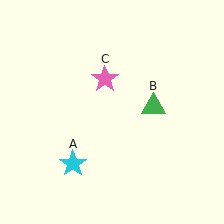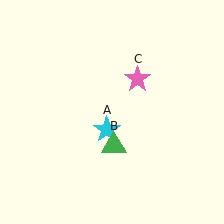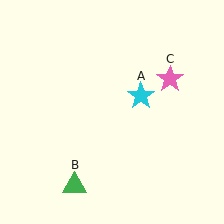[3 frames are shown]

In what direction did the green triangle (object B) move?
The green triangle (object B) moved down and to the left.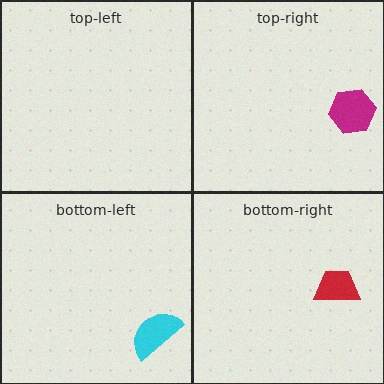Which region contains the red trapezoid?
The bottom-right region.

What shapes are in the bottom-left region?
The cyan semicircle.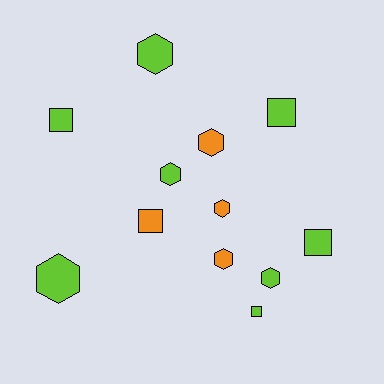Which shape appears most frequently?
Hexagon, with 7 objects.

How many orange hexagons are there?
There are 3 orange hexagons.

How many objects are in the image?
There are 12 objects.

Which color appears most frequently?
Lime, with 8 objects.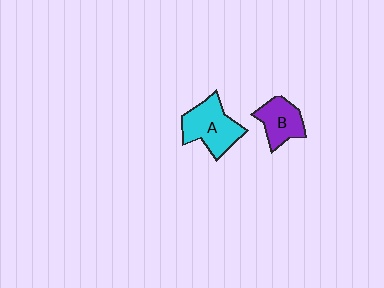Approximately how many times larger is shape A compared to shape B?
Approximately 1.4 times.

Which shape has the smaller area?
Shape B (purple).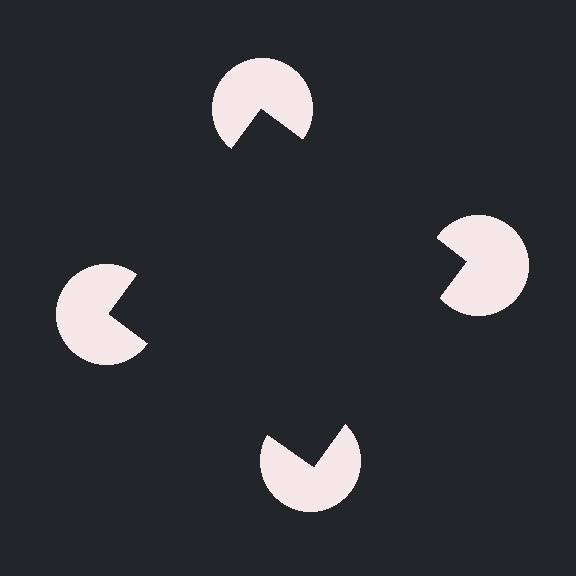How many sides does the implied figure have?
4 sides.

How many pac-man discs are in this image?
There are 4 — one at each vertex of the illusory square.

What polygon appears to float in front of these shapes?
An illusory square — its edges are inferred from the aligned wedge cuts in the pac-man discs, not physically drawn.